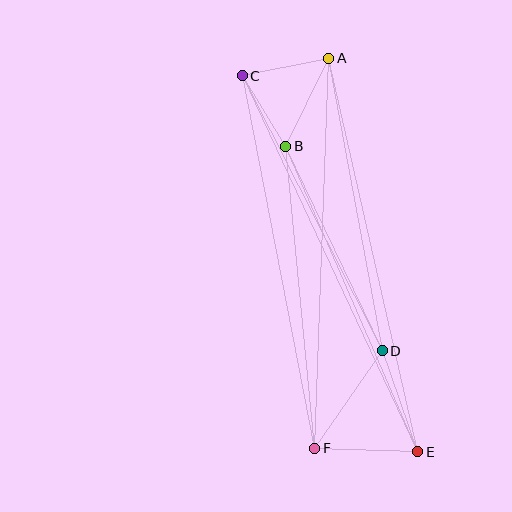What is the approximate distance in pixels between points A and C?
The distance between A and C is approximately 89 pixels.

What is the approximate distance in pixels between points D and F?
The distance between D and F is approximately 118 pixels.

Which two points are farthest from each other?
Points C and E are farthest from each other.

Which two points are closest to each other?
Points B and C are closest to each other.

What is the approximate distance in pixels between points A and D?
The distance between A and D is approximately 297 pixels.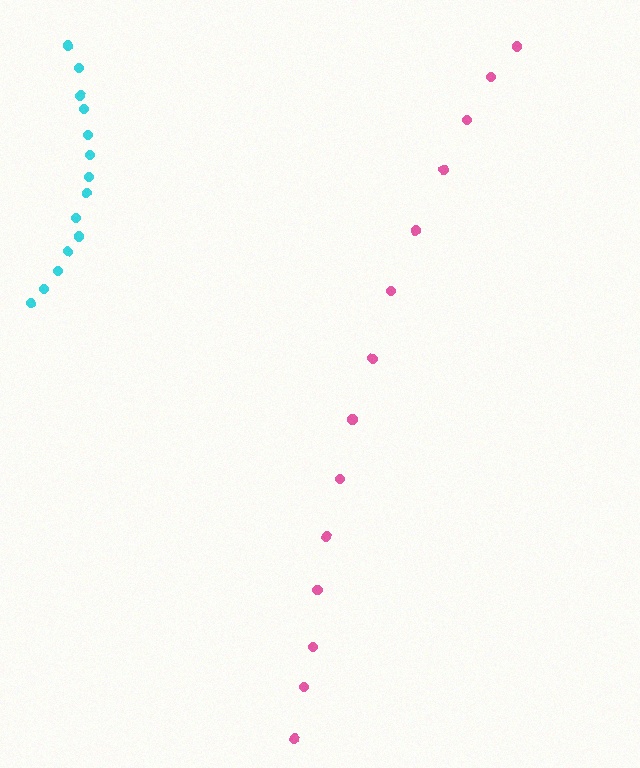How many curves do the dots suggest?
There are 2 distinct paths.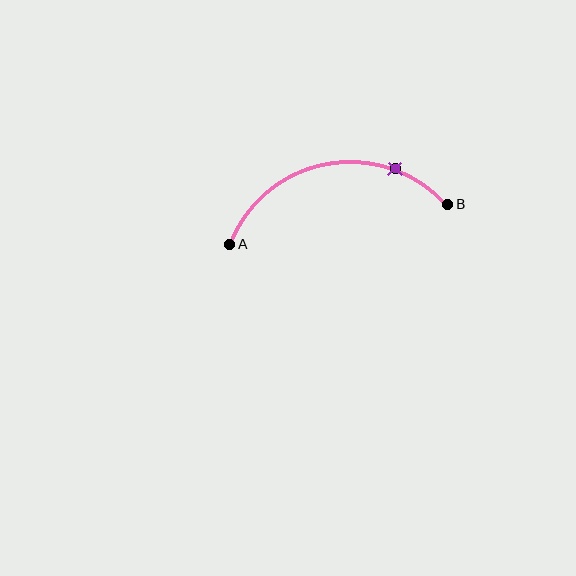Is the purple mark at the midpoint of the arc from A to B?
No. The purple mark lies on the arc but is closer to endpoint B. The arc midpoint would be at the point on the curve equidistant along the arc from both A and B.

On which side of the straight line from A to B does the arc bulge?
The arc bulges above the straight line connecting A and B.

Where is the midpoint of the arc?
The arc midpoint is the point on the curve farthest from the straight line joining A and B. It sits above that line.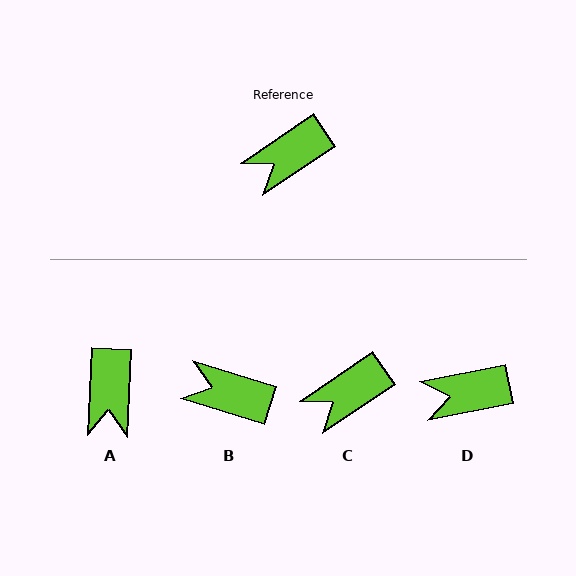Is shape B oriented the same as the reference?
No, it is off by about 51 degrees.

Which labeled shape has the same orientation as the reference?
C.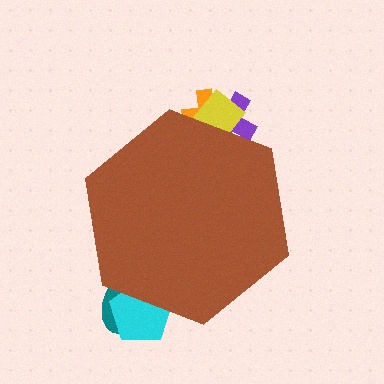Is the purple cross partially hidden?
Yes, the purple cross is partially hidden behind the brown hexagon.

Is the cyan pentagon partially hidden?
Yes, the cyan pentagon is partially hidden behind the brown hexagon.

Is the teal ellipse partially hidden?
Yes, the teal ellipse is partially hidden behind the brown hexagon.